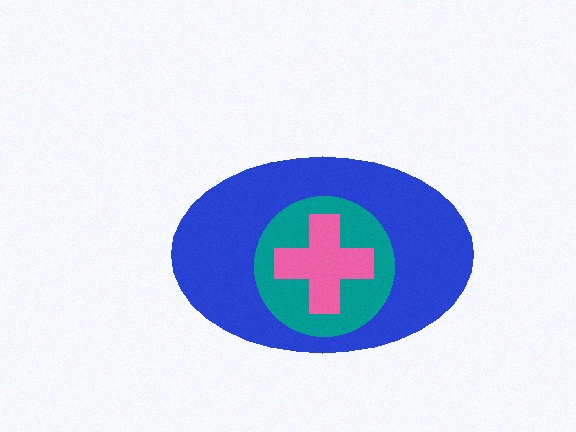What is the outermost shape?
The blue ellipse.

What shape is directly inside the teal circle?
The pink cross.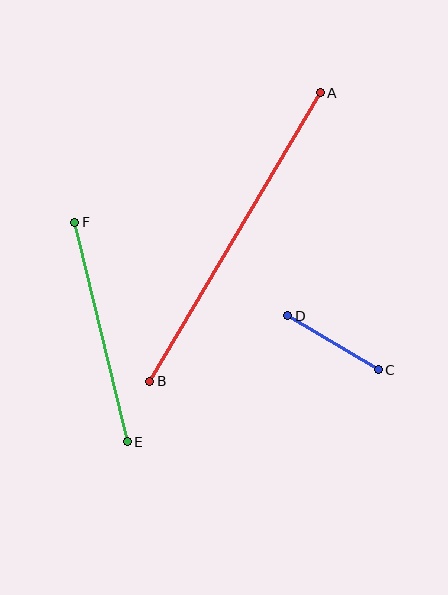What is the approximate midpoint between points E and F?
The midpoint is at approximately (101, 332) pixels.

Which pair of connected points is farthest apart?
Points A and B are farthest apart.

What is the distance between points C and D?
The distance is approximately 105 pixels.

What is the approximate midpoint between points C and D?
The midpoint is at approximately (333, 343) pixels.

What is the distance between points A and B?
The distance is approximately 335 pixels.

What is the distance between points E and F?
The distance is approximately 226 pixels.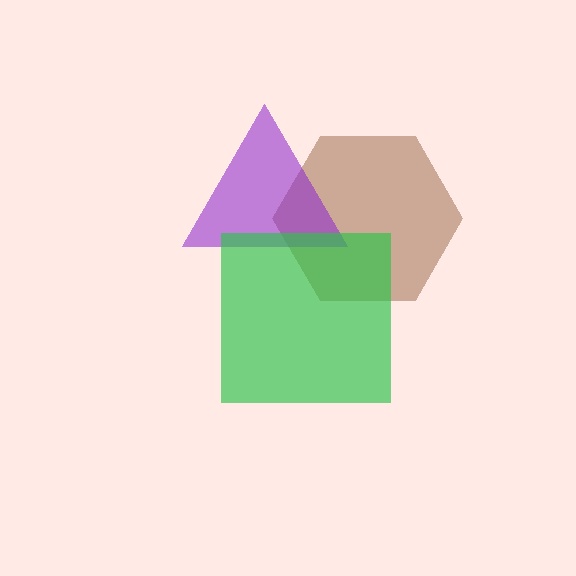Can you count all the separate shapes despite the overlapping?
Yes, there are 3 separate shapes.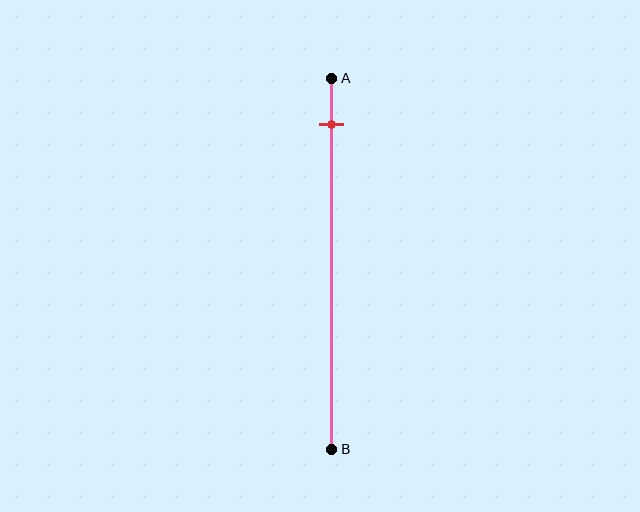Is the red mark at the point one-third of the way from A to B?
No, the mark is at about 15% from A, not at the 33% one-third point.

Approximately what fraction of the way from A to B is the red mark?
The red mark is approximately 15% of the way from A to B.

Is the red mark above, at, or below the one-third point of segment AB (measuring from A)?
The red mark is above the one-third point of segment AB.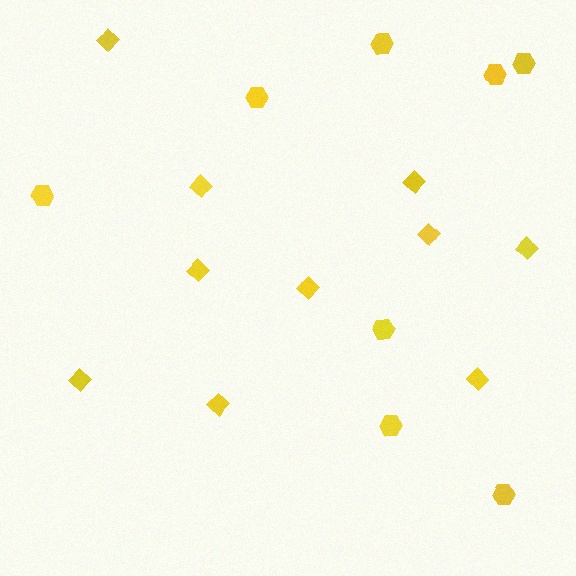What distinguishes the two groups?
There are 2 groups: one group of diamonds (10) and one group of hexagons (8).